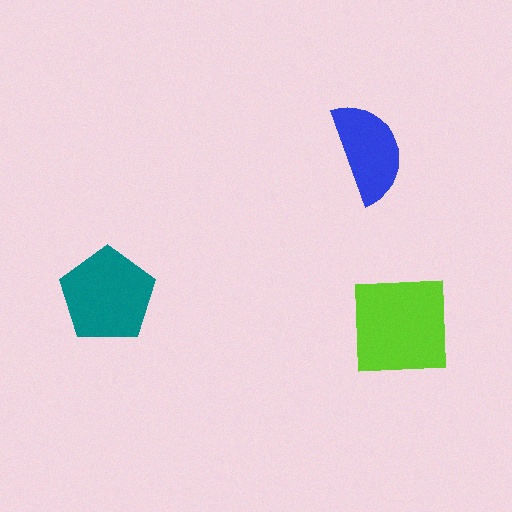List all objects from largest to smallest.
The lime square, the teal pentagon, the blue semicircle.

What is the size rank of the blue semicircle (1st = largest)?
3rd.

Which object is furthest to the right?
The lime square is rightmost.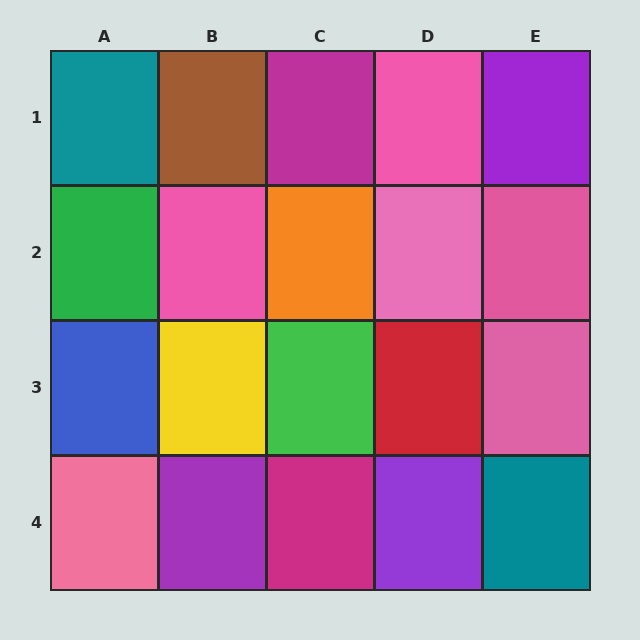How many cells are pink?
6 cells are pink.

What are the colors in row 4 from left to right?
Pink, purple, magenta, purple, teal.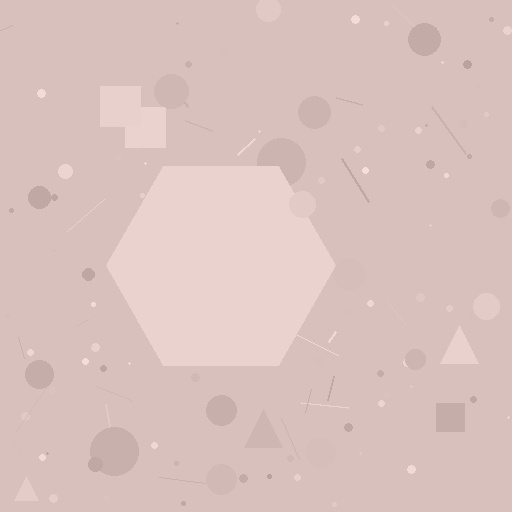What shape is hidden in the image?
A hexagon is hidden in the image.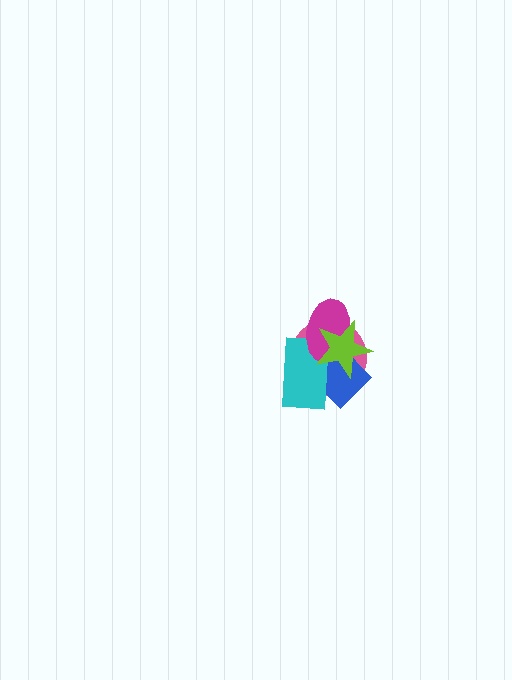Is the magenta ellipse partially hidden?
Yes, it is partially covered by another shape.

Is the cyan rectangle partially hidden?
Yes, it is partially covered by another shape.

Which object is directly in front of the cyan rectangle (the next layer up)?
The magenta ellipse is directly in front of the cyan rectangle.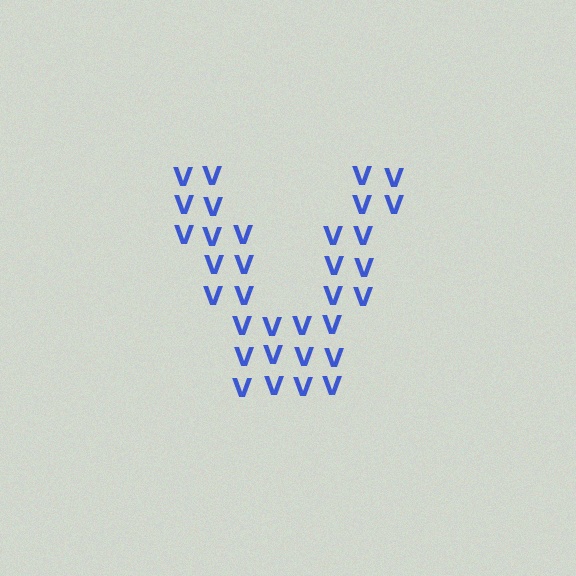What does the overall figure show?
The overall figure shows the letter V.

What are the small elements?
The small elements are letter V's.